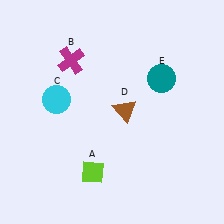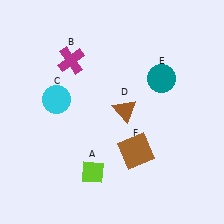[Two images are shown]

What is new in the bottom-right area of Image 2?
A brown square (F) was added in the bottom-right area of Image 2.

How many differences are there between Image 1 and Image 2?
There is 1 difference between the two images.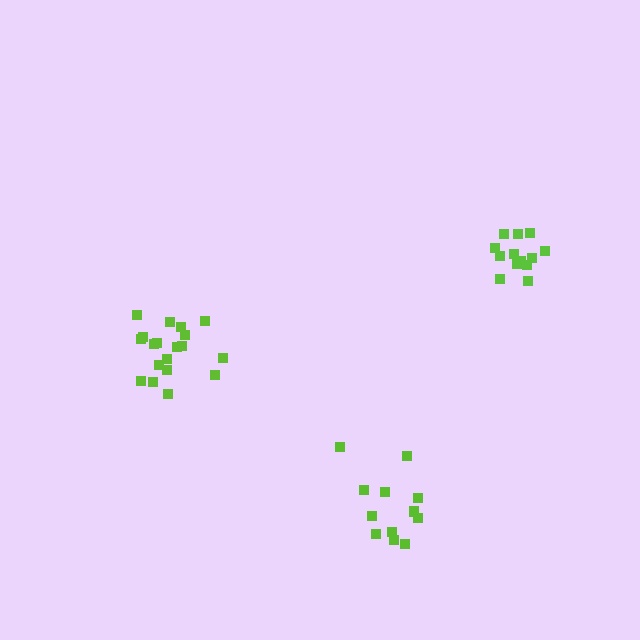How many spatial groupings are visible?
There are 3 spatial groupings.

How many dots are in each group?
Group 1: 13 dots, Group 2: 13 dots, Group 3: 19 dots (45 total).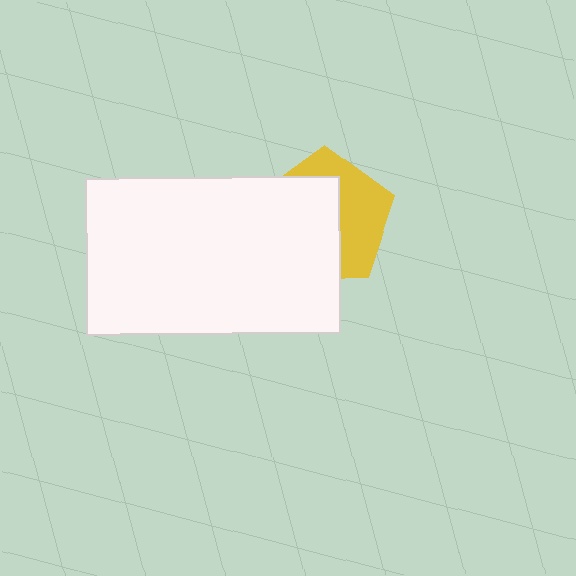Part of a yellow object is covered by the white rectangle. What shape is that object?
It is a pentagon.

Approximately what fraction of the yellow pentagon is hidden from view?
Roughly 58% of the yellow pentagon is hidden behind the white rectangle.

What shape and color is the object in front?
The object in front is a white rectangle.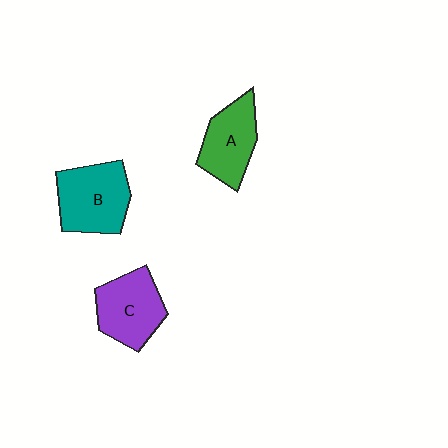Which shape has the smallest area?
Shape A (green).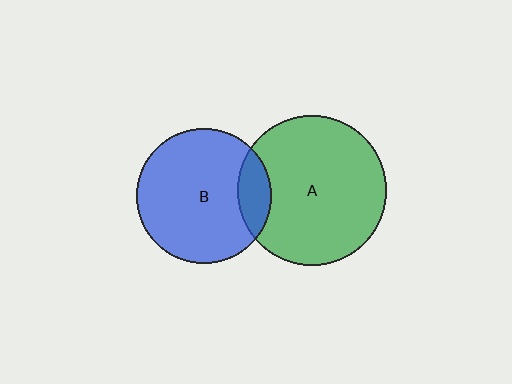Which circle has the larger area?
Circle A (green).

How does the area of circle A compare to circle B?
Approximately 1.2 times.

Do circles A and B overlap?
Yes.